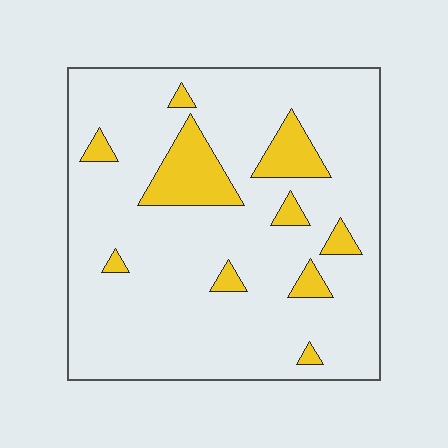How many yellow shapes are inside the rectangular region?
10.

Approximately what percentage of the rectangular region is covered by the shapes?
Approximately 15%.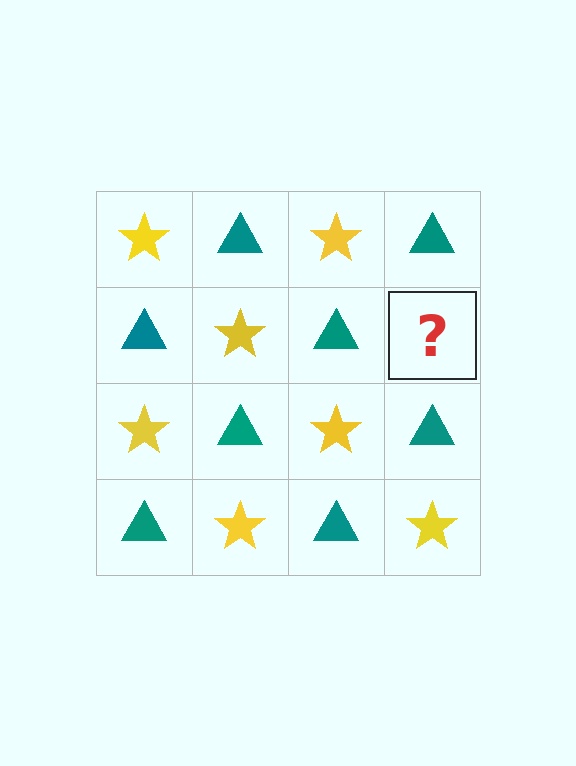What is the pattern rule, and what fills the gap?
The rule is that it alternates yellow star and teal triangle in a checkerboard pattern. The gap should be filled with a yellow star.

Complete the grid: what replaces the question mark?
The question mark should be replaced with a yellow star.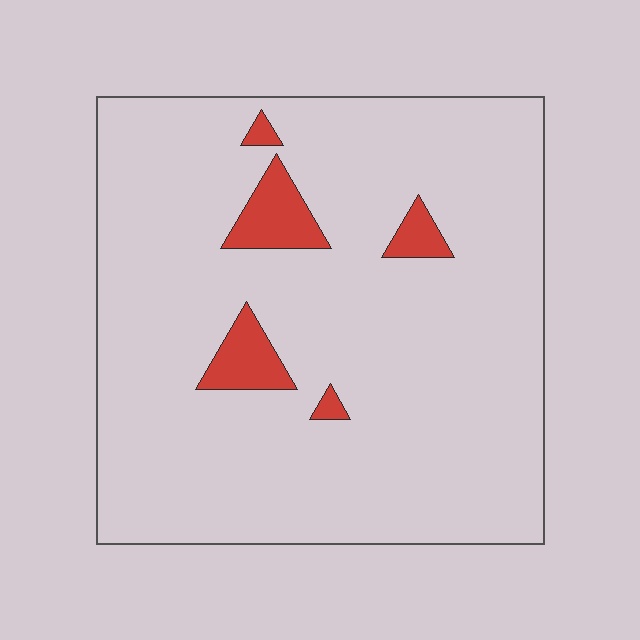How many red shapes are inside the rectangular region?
5.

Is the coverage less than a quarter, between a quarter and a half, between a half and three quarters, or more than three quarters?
Less than a quarter.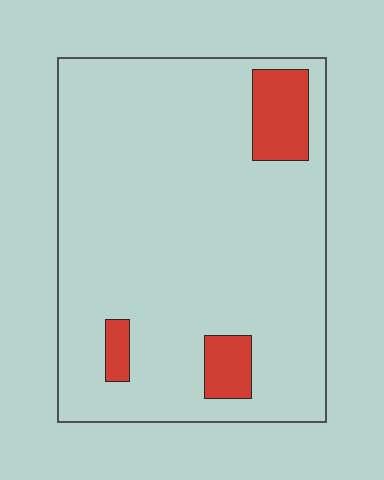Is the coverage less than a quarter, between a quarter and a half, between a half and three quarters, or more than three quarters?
Less than a quarter.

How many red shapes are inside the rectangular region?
3.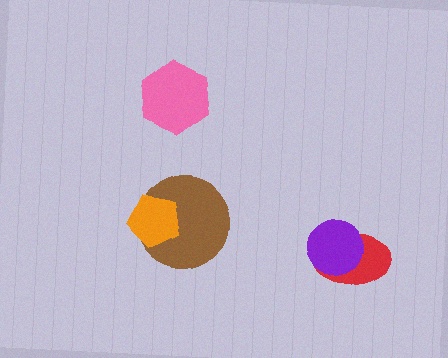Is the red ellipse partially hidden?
Yes, it is partially covered by another shape.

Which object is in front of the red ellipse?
The purple circle is in front of the red ellipse.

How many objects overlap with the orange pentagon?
1 object overlaps with the orange pentagon.